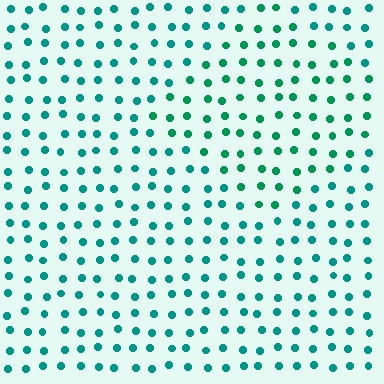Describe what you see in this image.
The image is filled with small teal elements in a uniform arrangement. A diamond-shaped region is visible where the elements are tinted to a slightly different hue, forming a subtle color boundary.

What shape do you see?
I see a diamond.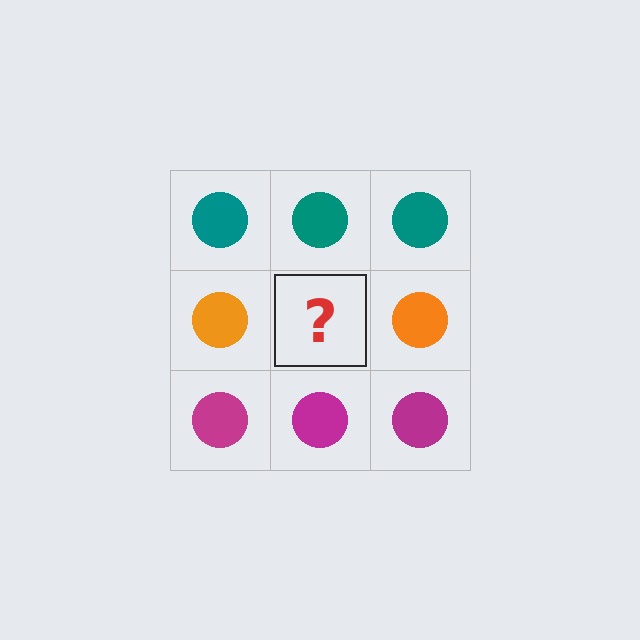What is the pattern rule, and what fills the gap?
The rule is that each row has a consistent color. The gap should be filled with an orange circle.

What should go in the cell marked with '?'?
The missing cell should contain an orange circle.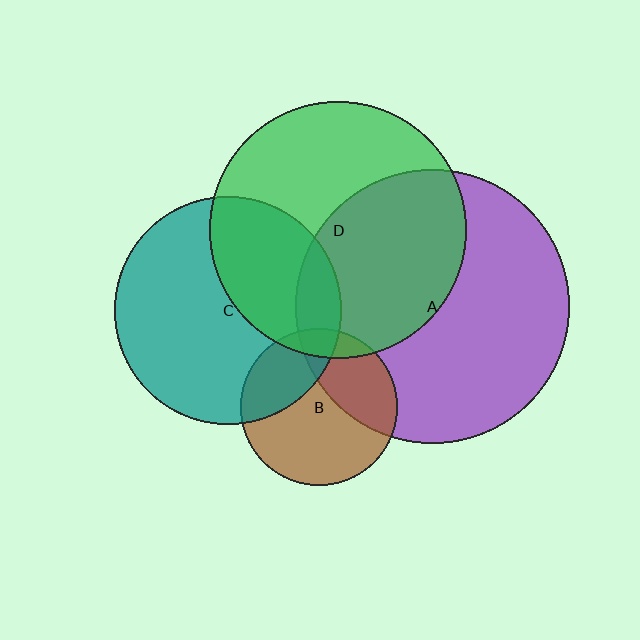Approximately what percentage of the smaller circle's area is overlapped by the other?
Approximately 45%.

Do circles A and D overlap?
Yes.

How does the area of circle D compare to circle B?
Approximately 2.7 times.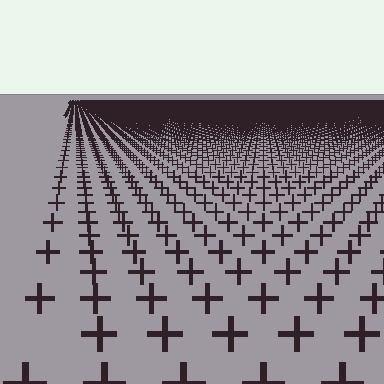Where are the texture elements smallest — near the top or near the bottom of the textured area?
Near the top.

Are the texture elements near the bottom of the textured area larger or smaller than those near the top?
Larger. Near the bottom, elements are closer to the viewer and appear at a bigger on-screen size.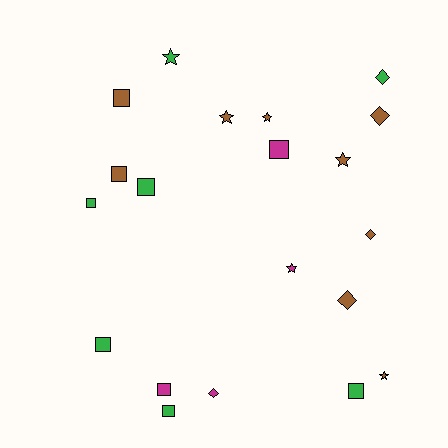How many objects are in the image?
There are 20 objects.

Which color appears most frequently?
Brown, with 9 objects.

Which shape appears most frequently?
Square, with 9 objects.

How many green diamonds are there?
There is 1 green diamond.